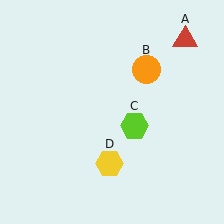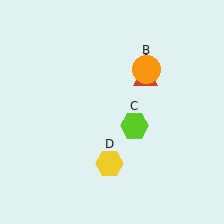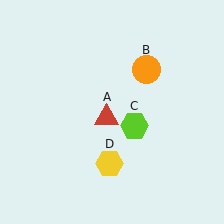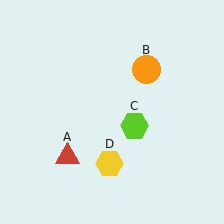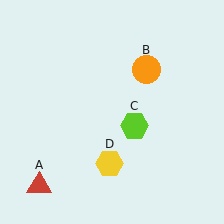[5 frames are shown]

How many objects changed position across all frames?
1 object changed position: red triangle (object A).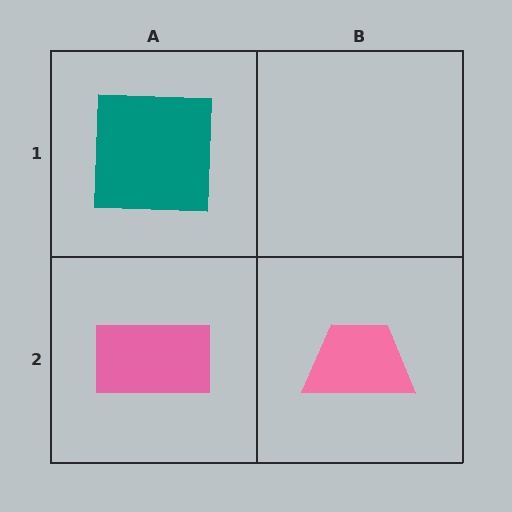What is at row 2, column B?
A pink trapezoid.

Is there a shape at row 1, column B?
No, that cell is empty.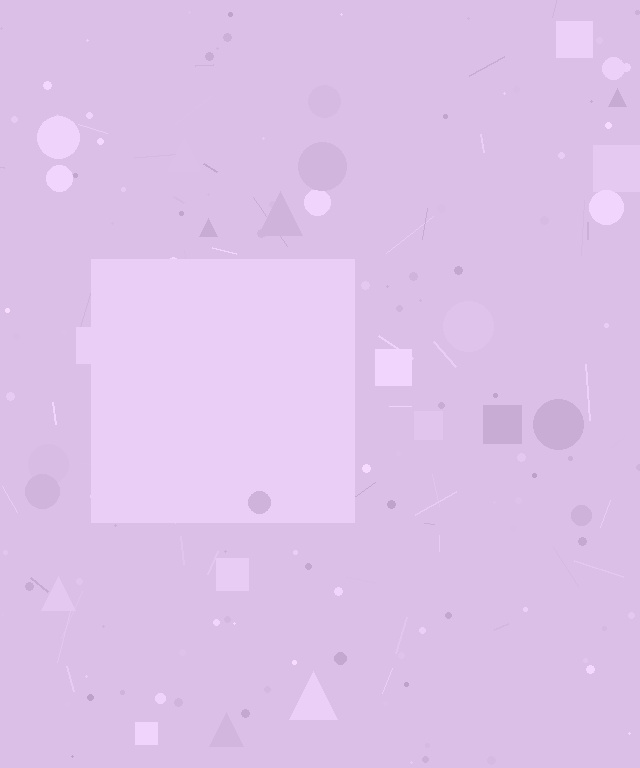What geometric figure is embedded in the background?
A square is embedded in the background.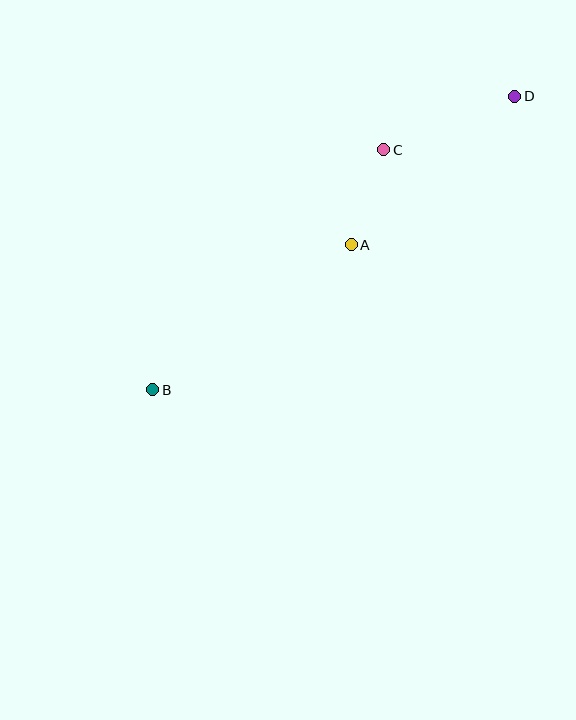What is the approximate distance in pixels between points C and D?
The distance between C and D is approximately 142 pixels.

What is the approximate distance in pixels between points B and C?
The distance between B and C is approximately 333 pixels.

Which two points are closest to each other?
Points A and C are closest to each other.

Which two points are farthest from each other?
Points B and D are farthest from each other.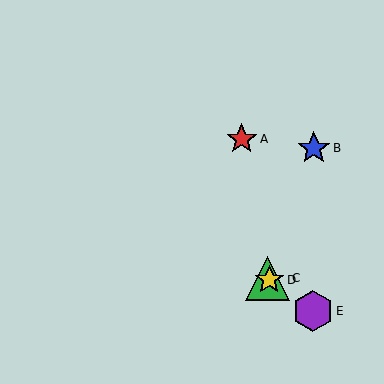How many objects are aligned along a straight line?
3 objects (C, D, E) are aligned along a straight line.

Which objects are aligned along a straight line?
Objects C, D, E are aligned along a straight line.